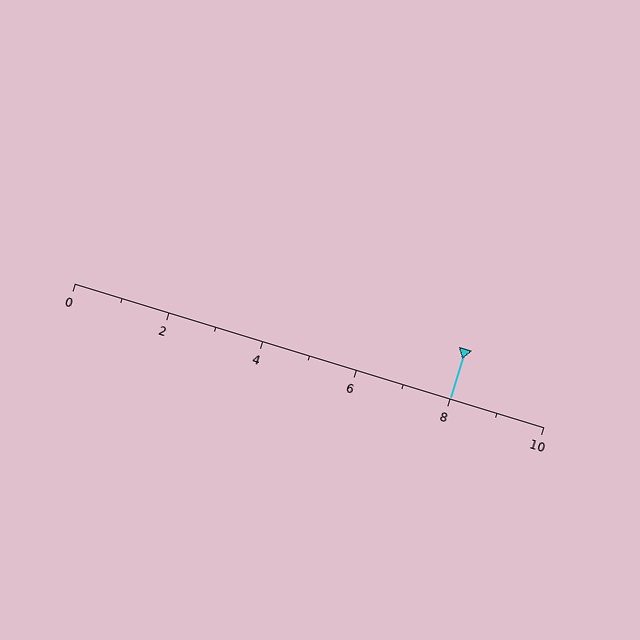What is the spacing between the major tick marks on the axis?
The major ticks are spaced 2 apart.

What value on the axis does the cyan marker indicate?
The marker indicates approximately 8.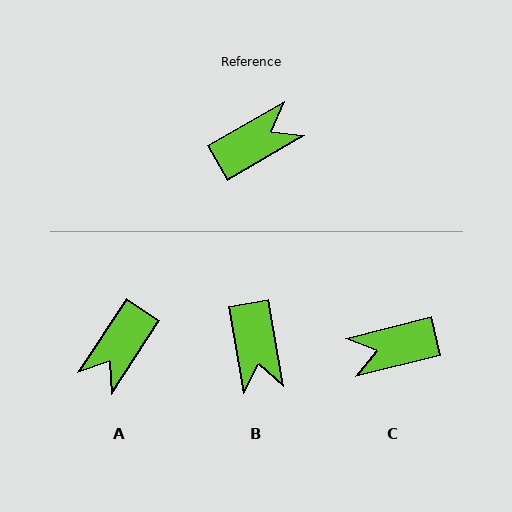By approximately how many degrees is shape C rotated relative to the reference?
Approximately 164 degrees counter-clockwise.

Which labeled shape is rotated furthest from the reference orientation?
C, about 164 degrees away.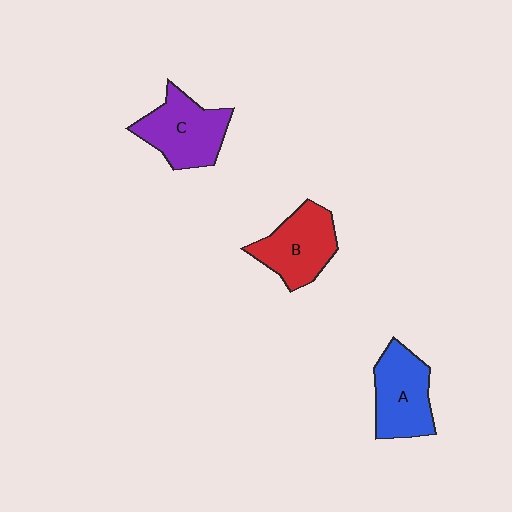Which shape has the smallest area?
Shape B (red).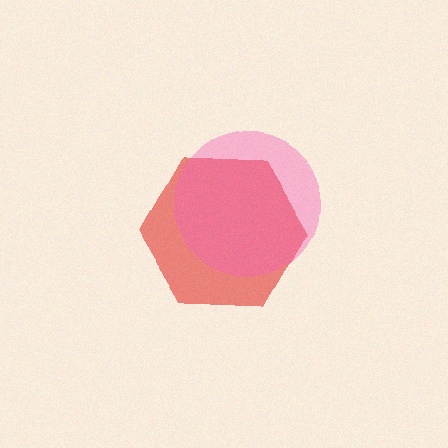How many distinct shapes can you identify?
There are 2 distinct shapes: a red hexagon, a pink circle.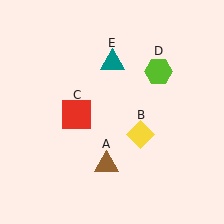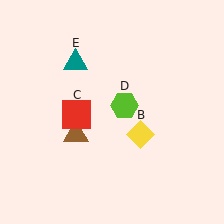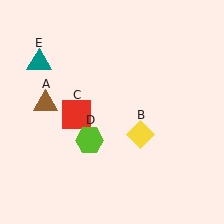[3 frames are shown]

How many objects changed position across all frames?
3 objects changed position: brown triangle (object A), lime hexagon (object D), teal triangle (object E).